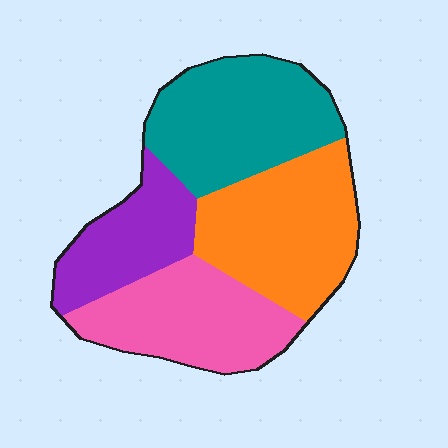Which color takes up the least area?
Purple, at roughly 20%.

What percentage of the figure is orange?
Orange covers 29% of the figure.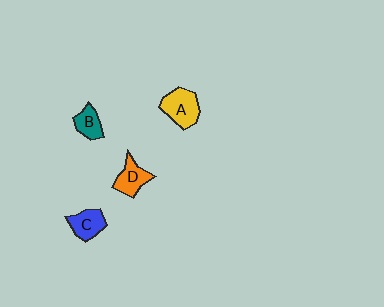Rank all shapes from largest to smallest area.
From largest to smallest: A (yellow), D (orange), C (blue), B (teal).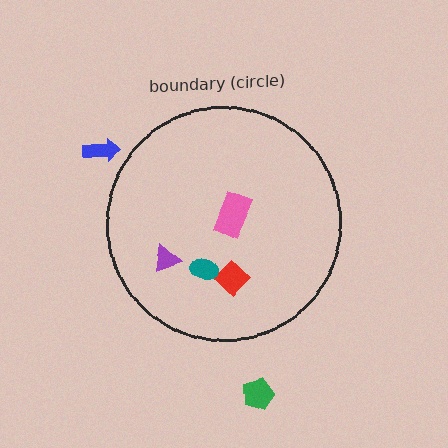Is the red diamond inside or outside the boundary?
Inside.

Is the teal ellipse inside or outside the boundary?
Inside.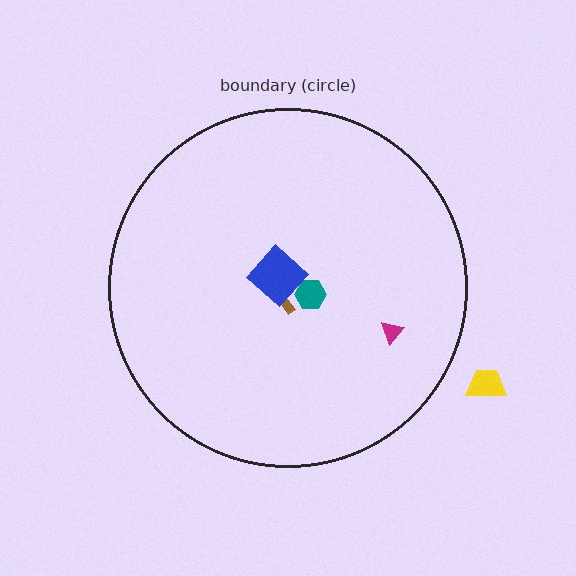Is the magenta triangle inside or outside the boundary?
Inside.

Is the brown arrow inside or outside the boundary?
Inside.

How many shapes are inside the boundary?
4 inside, 1 outside.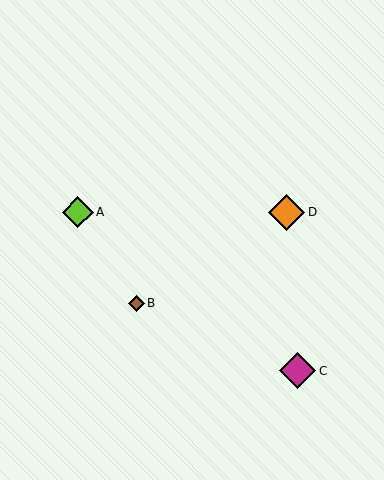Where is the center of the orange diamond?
The center of the orange diamond is at (286, 212).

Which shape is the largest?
The orange diamond (labeled D) is the largest.